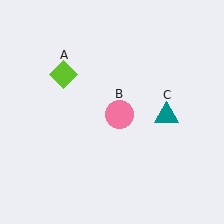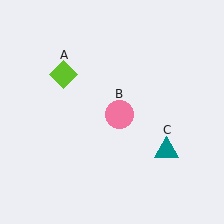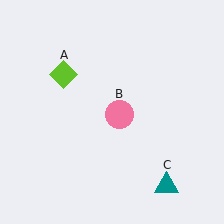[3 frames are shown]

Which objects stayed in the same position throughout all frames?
Lime diamond (object A) and pink circle (object B) remained stationary.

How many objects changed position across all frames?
1 object changed position: teal triangle (object C).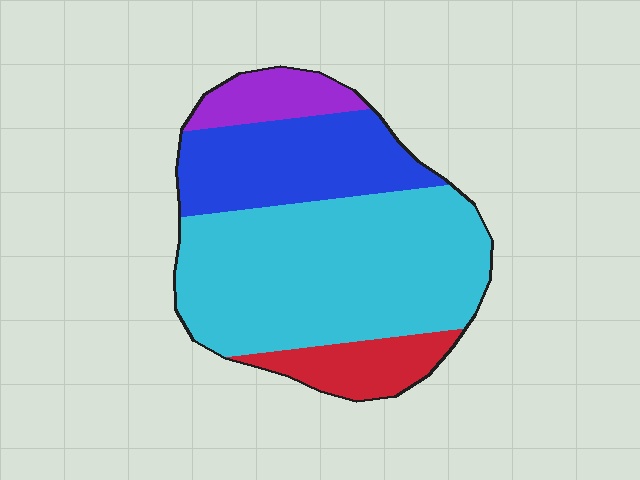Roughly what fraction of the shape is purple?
Purple takes up about one tenth (1/10) of the shape.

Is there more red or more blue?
Blue.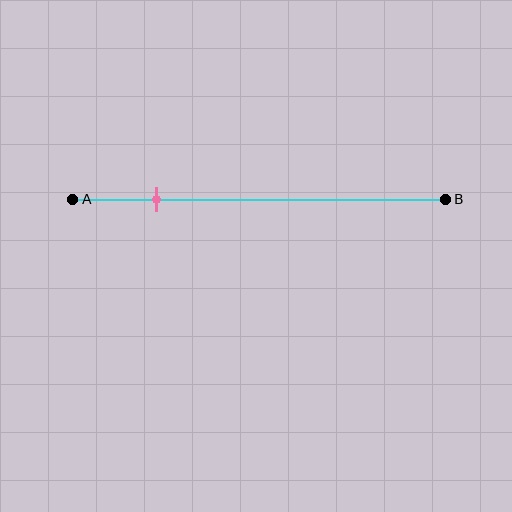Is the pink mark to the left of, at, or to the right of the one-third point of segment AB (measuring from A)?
The pink mark is to the left of the one-third point of segment AB.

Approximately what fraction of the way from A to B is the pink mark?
The pink mark is approximately 25% of the way from A to B.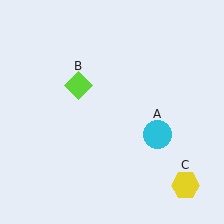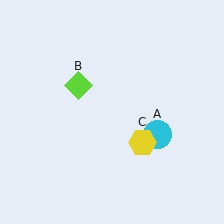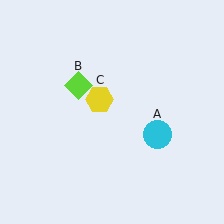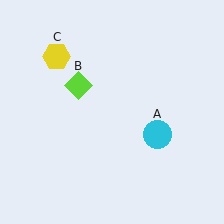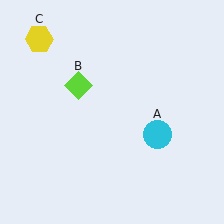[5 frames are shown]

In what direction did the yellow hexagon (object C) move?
The yellow hexagon (object C) moved up and to the left.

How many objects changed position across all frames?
1 object changed position: yellow hexagon (object C).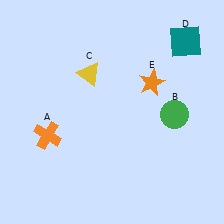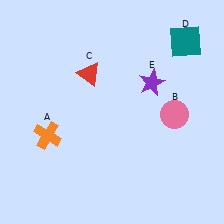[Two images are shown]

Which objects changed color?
B changed from green to pink. C changed from yellow to red. E changed from orange to purple.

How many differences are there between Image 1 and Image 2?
There are 3 differences between the two images.